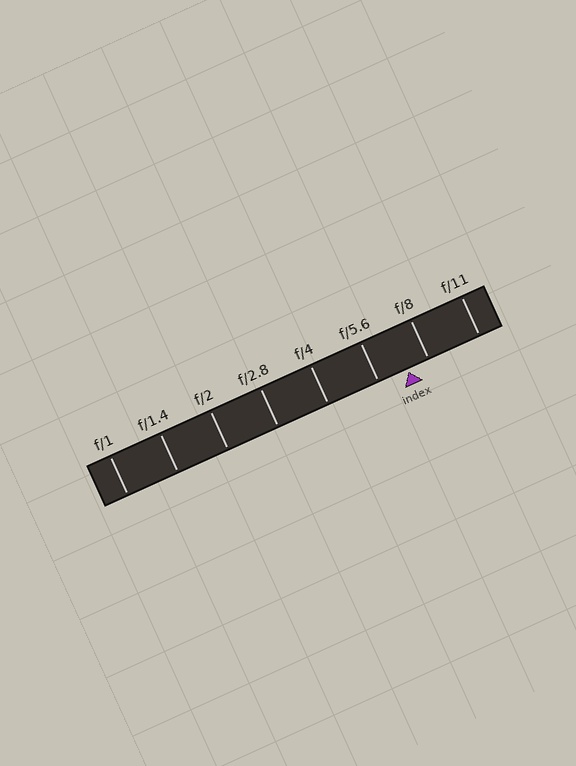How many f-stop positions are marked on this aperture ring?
There are 8 f-stop positions marked.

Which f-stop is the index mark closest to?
The index mark is closest to f/8.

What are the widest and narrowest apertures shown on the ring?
The widest aperture shown is f/1 and the narrowest is f/11.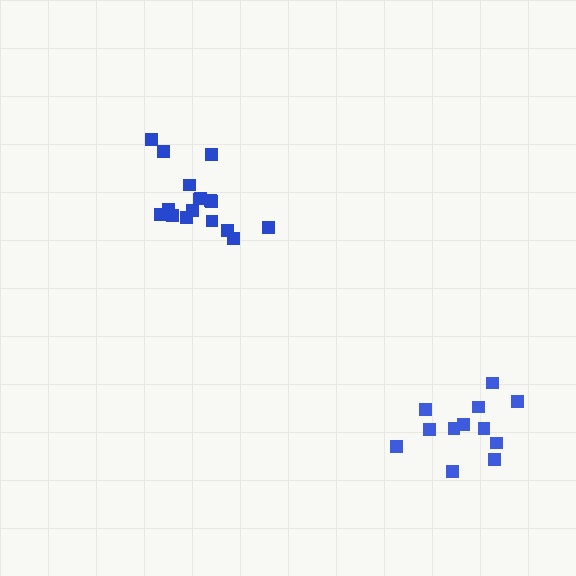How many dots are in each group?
Group 1: 17 dots, Group 2: 12 dots (29 total).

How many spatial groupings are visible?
There are 2 spatial groupings.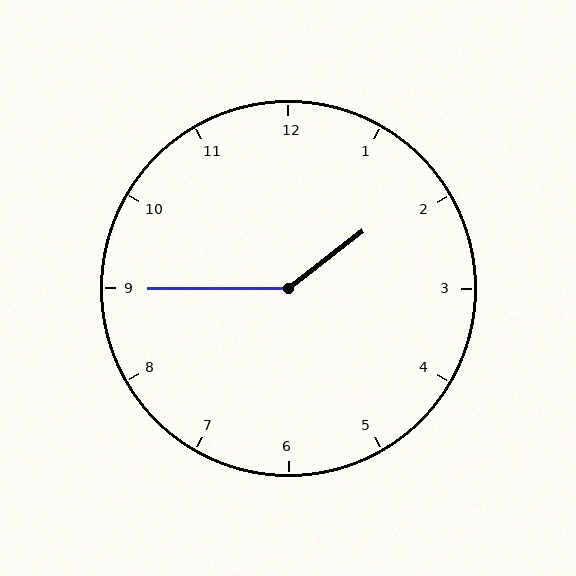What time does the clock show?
1:45.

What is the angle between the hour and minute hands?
Approximately 142 degrees.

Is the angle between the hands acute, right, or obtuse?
It is obtuse.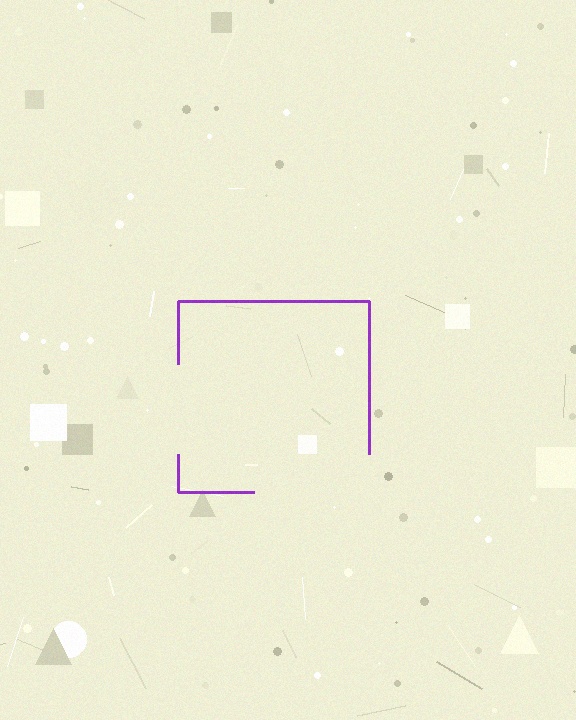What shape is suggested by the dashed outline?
The dashed outline suggests a square.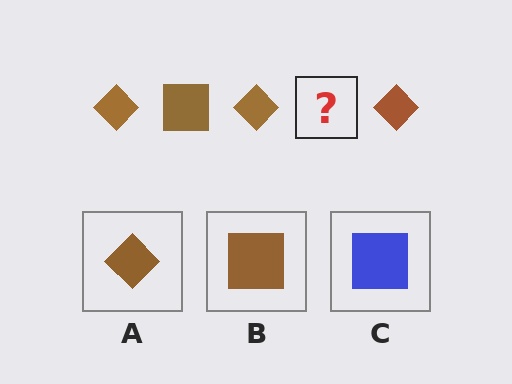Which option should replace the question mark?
Option B.